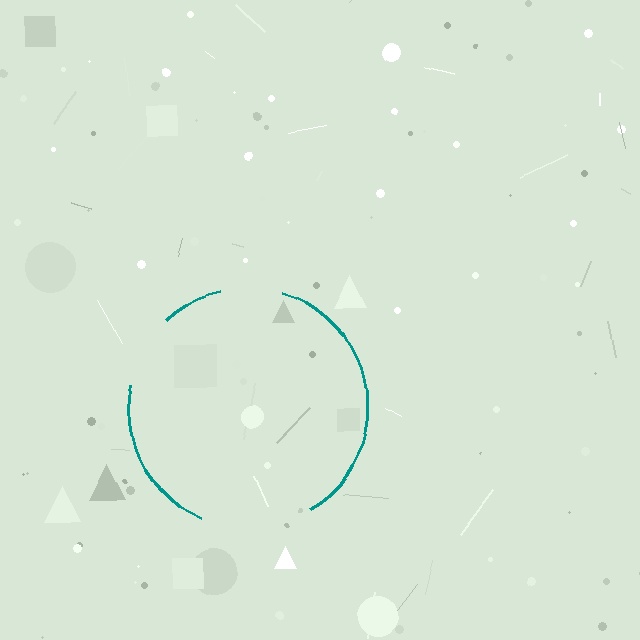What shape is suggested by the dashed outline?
The dashed outline suggests a circle.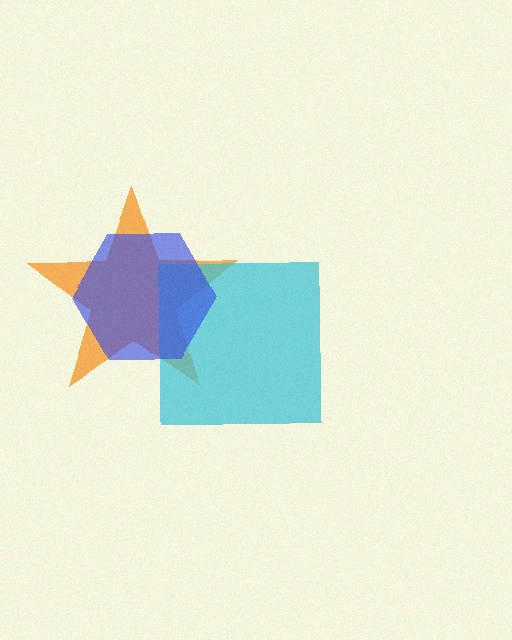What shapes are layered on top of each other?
The layered shapes are: an orange star, a cyan square, a blue hexagon.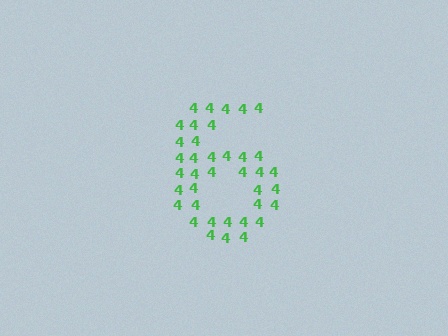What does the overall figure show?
The overall figure shows the digit 6.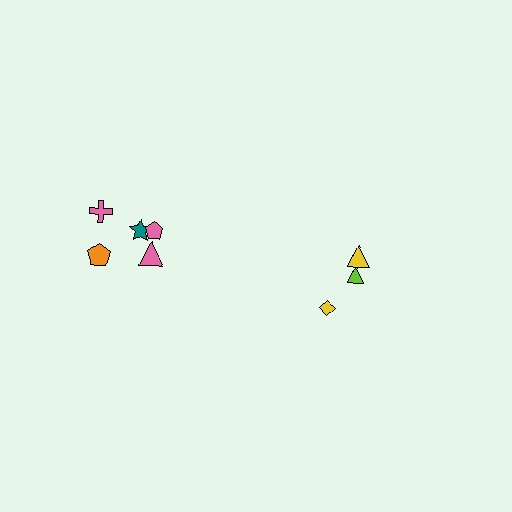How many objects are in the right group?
There are 3 objects.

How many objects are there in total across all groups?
There are 8 objects.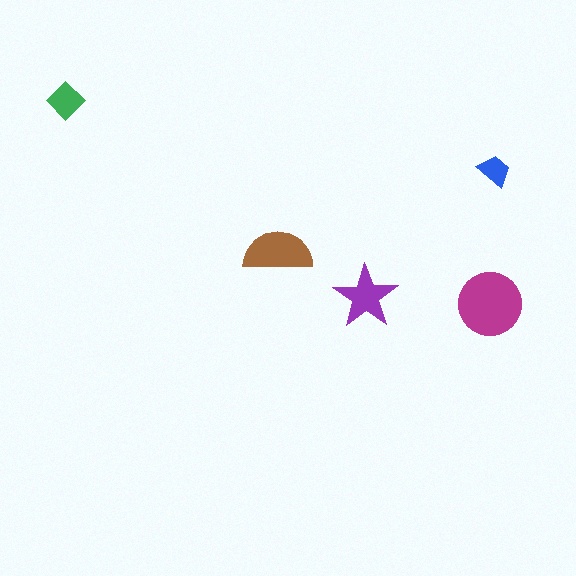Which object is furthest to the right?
The blue trapezoid is rightmost.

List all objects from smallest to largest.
The blue trapezoid, the green diamond, the purple star, the brown semicircle, the magenta circle.